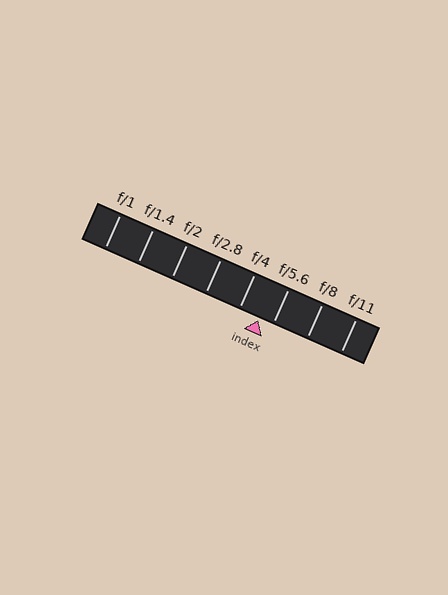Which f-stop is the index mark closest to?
The index mark is closest to f/5.6.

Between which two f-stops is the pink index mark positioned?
The index mark is between f/4 and f/5.6.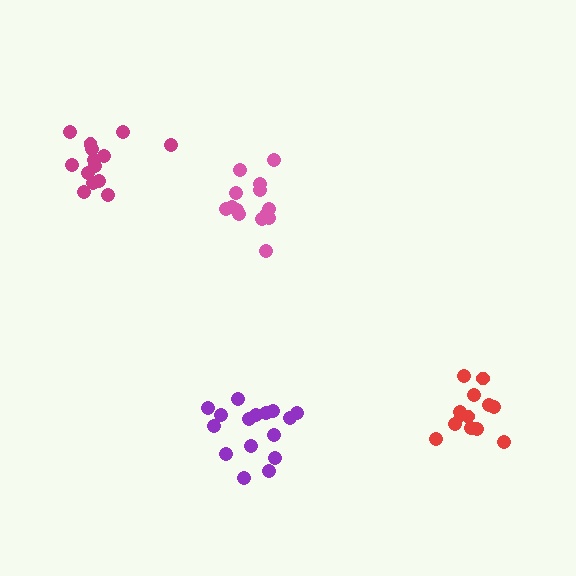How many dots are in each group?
Group 1: 16 dots, Group 2: 14 dots, Group 3: 14 dots, Group 4: 13 dots (57 total).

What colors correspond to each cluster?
The clusters are colored: purple, pink, magenta, red.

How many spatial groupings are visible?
There are 4 spatial groupings.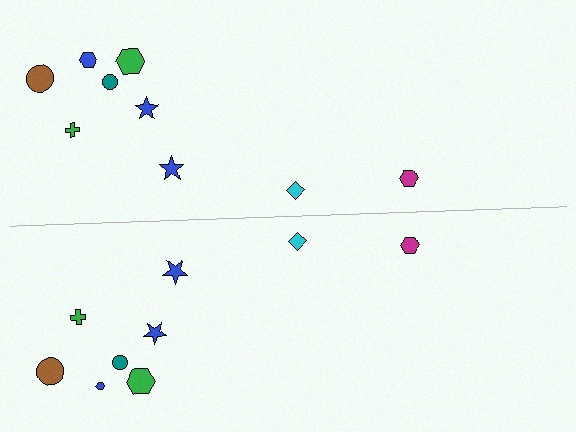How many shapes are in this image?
There are 18 shapes in this image.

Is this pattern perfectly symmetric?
No, the pattern is not perfectly symmetric. The blue hexagon on the bottom side has a different size than its mirror counterpart.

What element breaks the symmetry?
The blue hexagon on the bottom side has a different size than its mirror counterpart.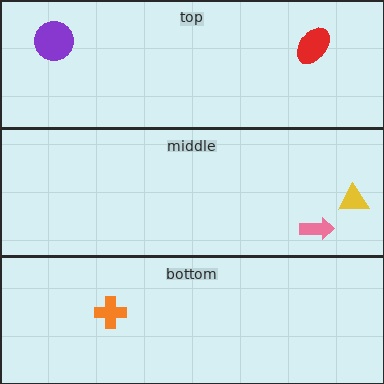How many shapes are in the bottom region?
1.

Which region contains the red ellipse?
The top region.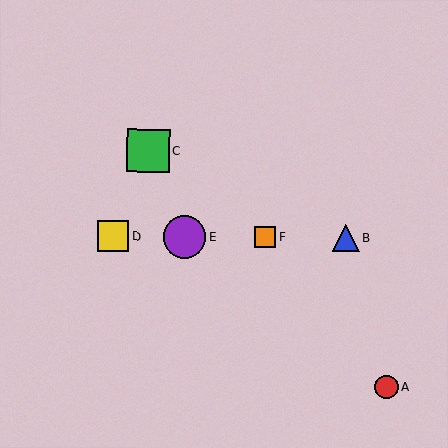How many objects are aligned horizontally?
4 objects (B, D, E, F) are aligned horizontally.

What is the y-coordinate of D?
Object D is at y≈236.